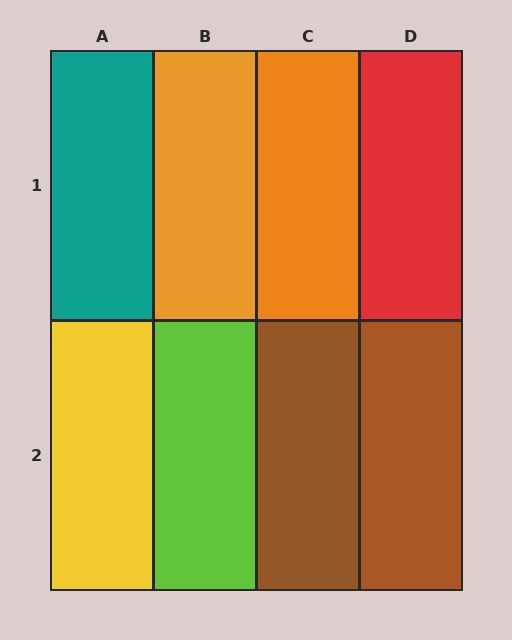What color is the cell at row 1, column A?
Teal.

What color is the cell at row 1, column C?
Orange.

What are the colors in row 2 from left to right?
Yellow, lime, brown, brown.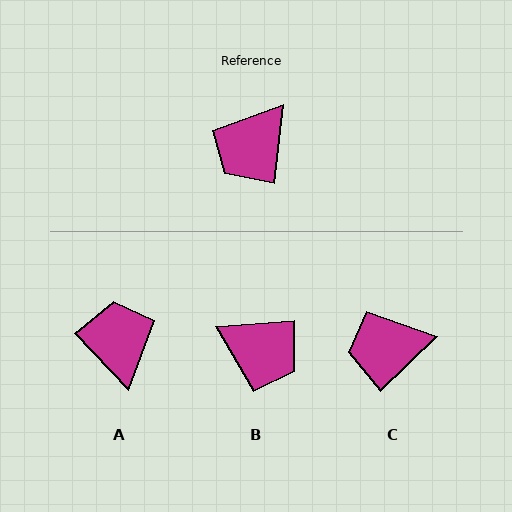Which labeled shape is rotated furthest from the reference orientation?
A, about 130 degrees away.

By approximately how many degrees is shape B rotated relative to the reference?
Approximately 101 degrees counter-clockwise.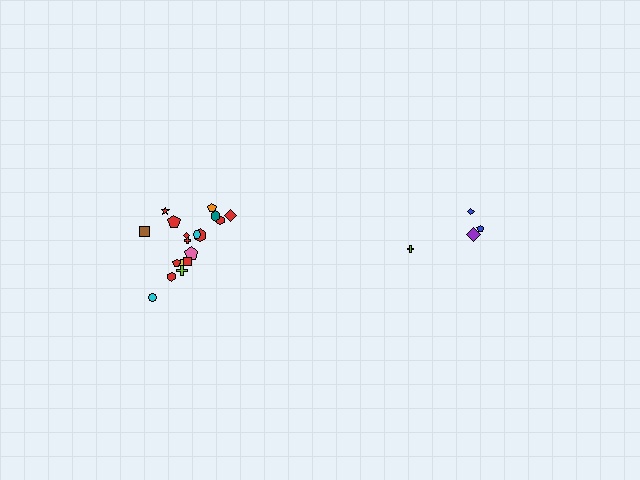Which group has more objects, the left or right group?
The left group.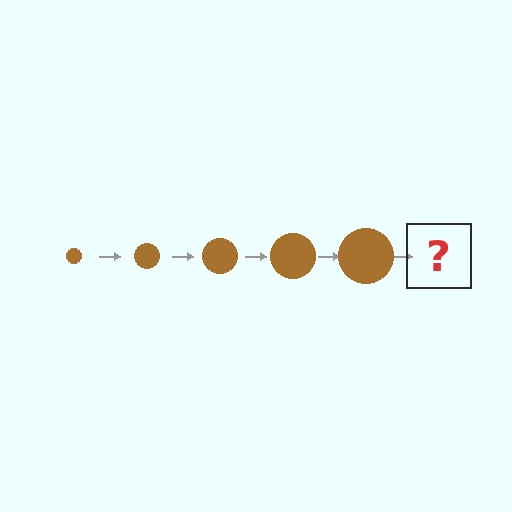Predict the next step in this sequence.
The next step is a brown circle, larger than the previous one.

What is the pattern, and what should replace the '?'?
The pattern is that the circle gets progressively larger each step. The '?' should be a brown circle, larger than the previous one.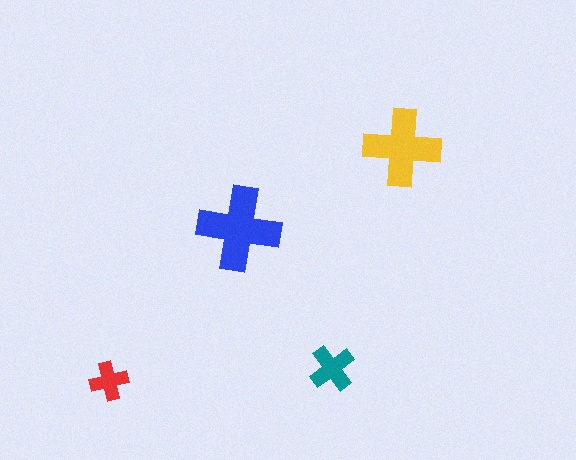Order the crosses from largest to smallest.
the blue one, the yellow one, the teal one, the red one.